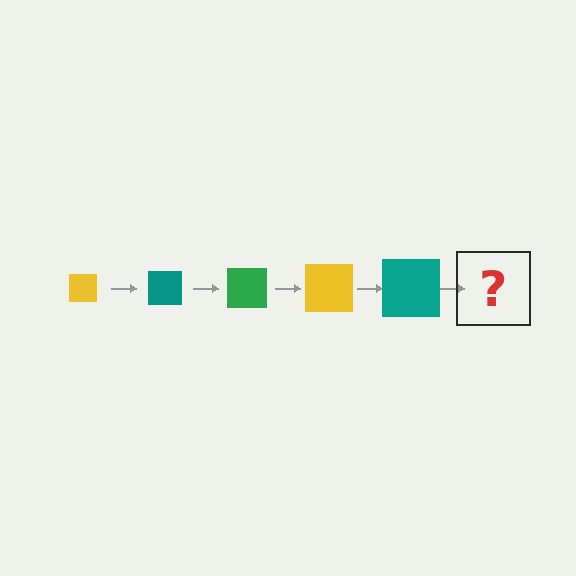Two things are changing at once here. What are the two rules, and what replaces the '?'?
The two rules are that the square grows larger each step and the color cycles through yellow, teal, and green. The '?' should be a green square, larger than the previous one.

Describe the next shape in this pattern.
It should be a green square, larger than the previous one.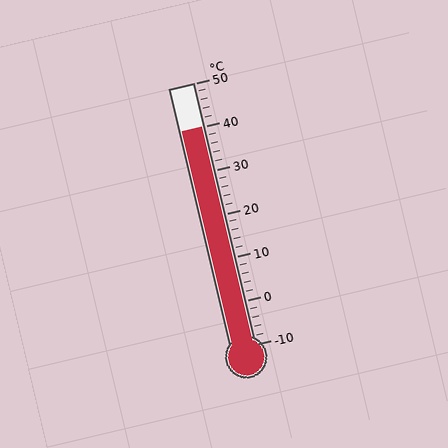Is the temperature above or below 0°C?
The temperature is above 0°C.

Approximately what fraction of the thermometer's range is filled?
The thermometer is filled to approximately 85% of its range.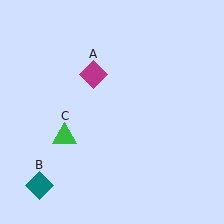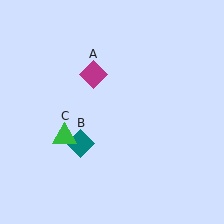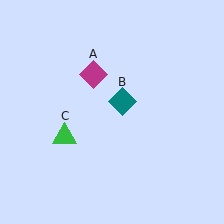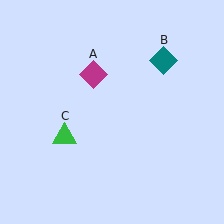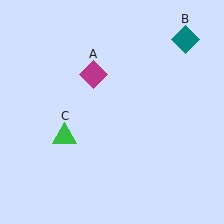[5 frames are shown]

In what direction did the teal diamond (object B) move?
The teal diamond (object B) moved up and to the right.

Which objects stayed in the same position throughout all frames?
Magenta diamond (object A) and green triangle (object C) remained stationary.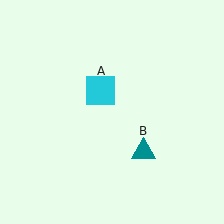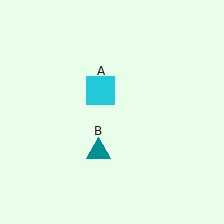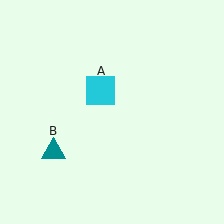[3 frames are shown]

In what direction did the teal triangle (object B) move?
The teal triangle (object B) moved left.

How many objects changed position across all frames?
1 object changed position: teal triangle (object B).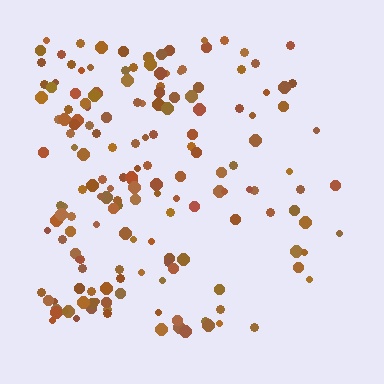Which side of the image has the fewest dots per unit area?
The right.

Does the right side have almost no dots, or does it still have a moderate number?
Still a moderate number, just noticeably fewer than the left.